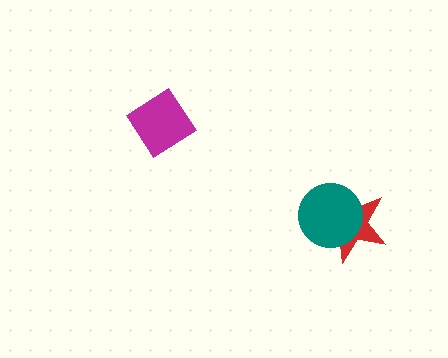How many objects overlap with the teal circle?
1 object overlaps with the teal circle.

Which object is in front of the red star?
The teal circle is in front of the red star.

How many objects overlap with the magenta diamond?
0 objects overlap with the magenta diamond.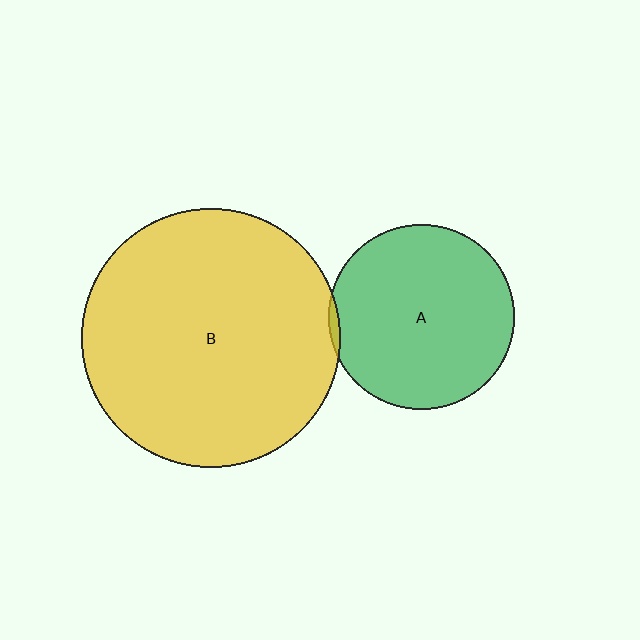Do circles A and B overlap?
Yes.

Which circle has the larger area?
Circle B (yellow).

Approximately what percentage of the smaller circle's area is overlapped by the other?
Approximately 5%.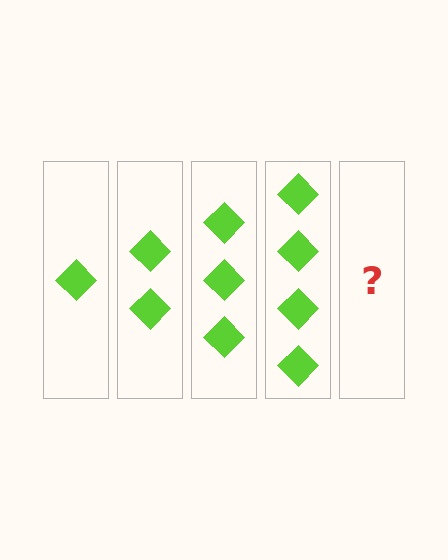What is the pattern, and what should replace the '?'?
The pattern is that each step adds one more diamond. The '?' should be 5 diamonds.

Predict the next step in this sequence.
The next step is 5 diamonds.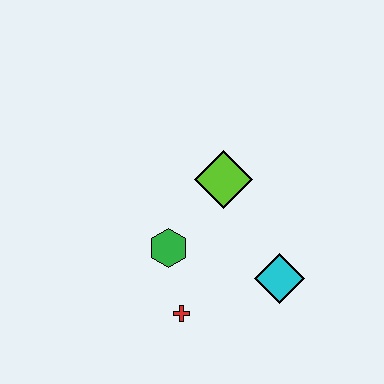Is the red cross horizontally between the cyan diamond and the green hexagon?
Yes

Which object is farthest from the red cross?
The lime diamond is farthest from the red cross.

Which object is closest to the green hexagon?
The red cross is closest to the green hexagon.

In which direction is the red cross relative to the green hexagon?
The red cross is below the green hexagon.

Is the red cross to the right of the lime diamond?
No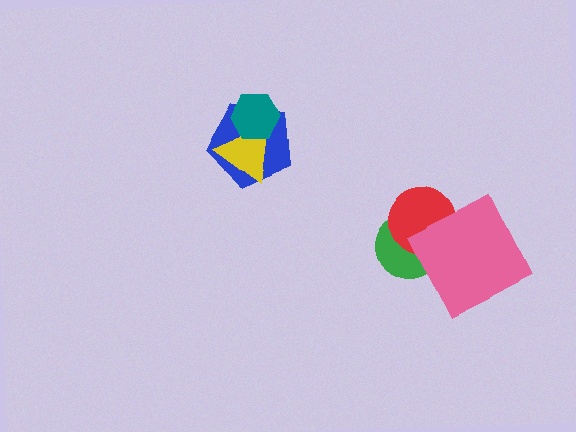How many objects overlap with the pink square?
2 objects overlap with the pink square.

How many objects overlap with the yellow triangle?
2 objects overlap with the yellow triangle.